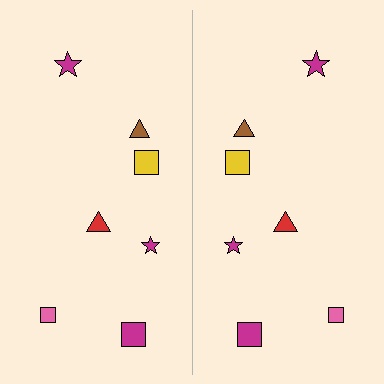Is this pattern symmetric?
Yes, this pattern has bilateral (reflection) symmetry.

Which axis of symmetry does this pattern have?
The pattern has a vertical axis of symmetry running through the center of the image.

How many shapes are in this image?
There are 14 shapes in this image.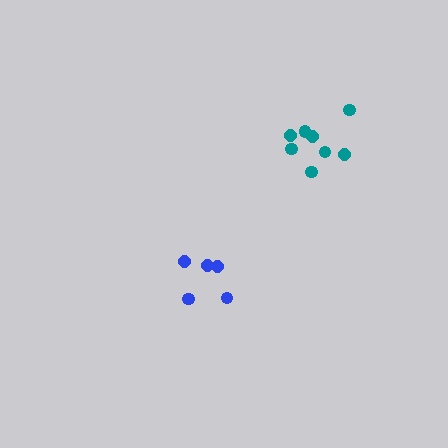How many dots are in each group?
Group 1: 8 dots, Group 2: 5 dots (13 total).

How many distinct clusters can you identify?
There are 2 distinct clusters.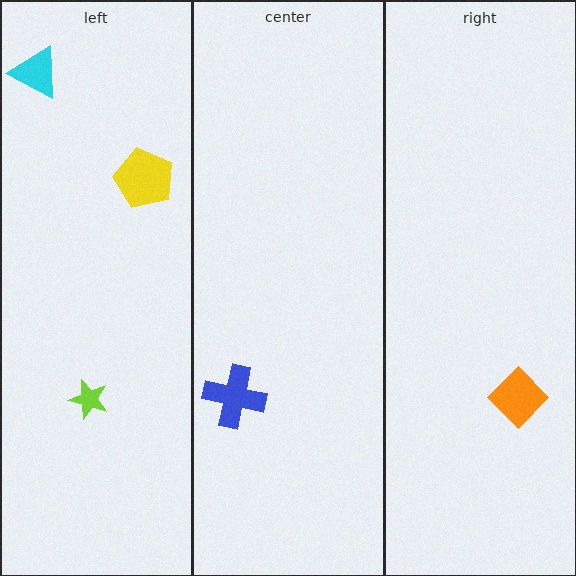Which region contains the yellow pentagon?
The left region.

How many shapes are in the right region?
1.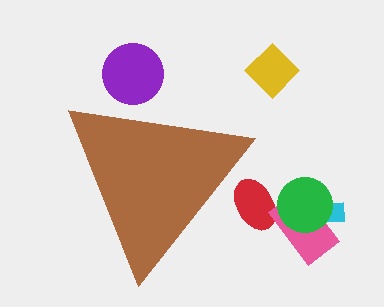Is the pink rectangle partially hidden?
No, the pink rectangle is fully visible.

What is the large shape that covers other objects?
A brown triangle.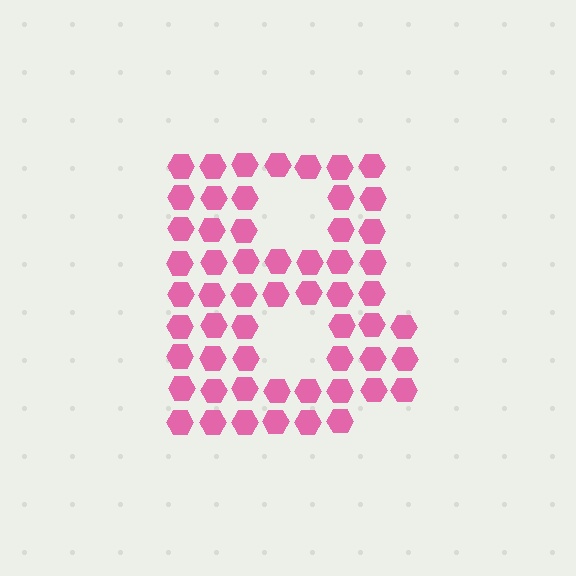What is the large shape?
The large shape is the letter B.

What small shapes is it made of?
It is made of small hexagons.